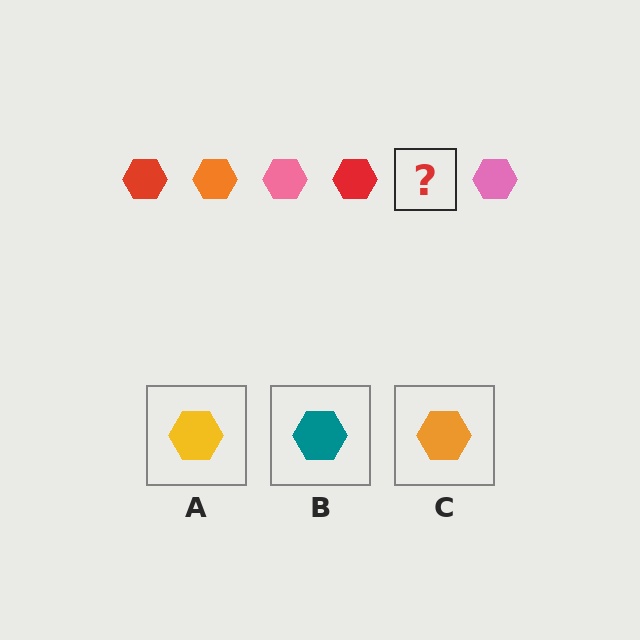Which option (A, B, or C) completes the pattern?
C.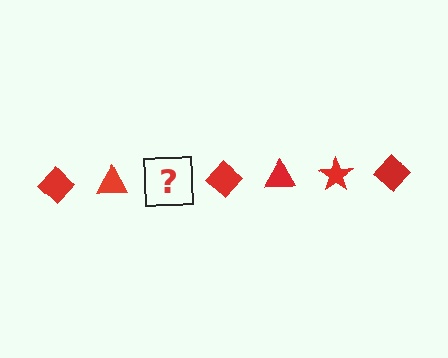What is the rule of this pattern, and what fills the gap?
The rule is that the pattern cycles through diamond, triangle, star shapes in red. The gap should be filled with a red star.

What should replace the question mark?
The question mark should be replaced with a red star.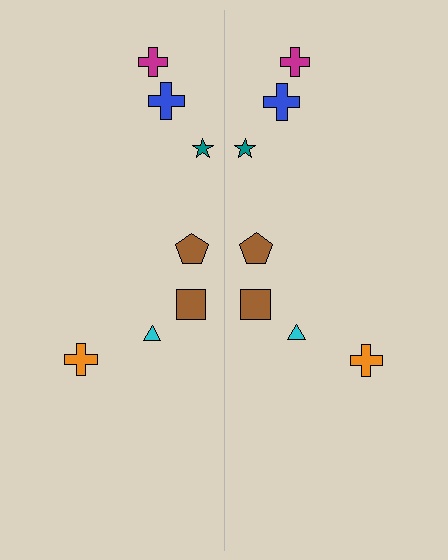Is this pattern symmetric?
Yes, this pattern has bilateral (reflection) symmetry.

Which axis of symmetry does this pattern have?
The pattern has a vertical axis of symmetry running through the center of the image.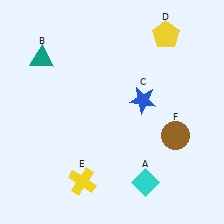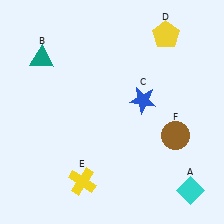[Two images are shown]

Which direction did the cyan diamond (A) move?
The cyan diamond (A) moved right.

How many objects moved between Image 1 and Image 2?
1 object moved between the two images.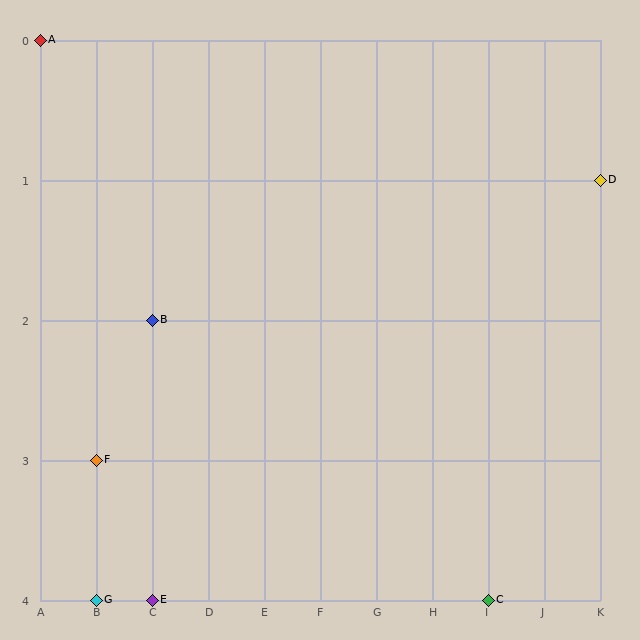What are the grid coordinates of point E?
Point E is at grid coordinates (C, 4).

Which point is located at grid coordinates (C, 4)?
Point E is at (C, 4).